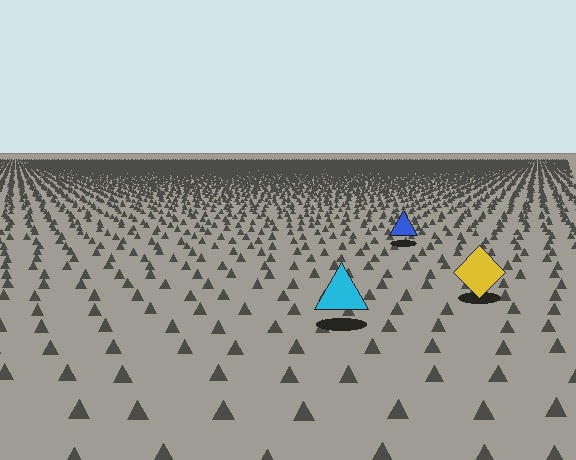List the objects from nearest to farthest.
From nearest to farthest: the cyan triangle, the yellow diamond, the blue triangle.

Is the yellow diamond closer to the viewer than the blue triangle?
Yes. The yellow diamond is closer — you can tell from the texture gradient: the ground texture is coarser near it.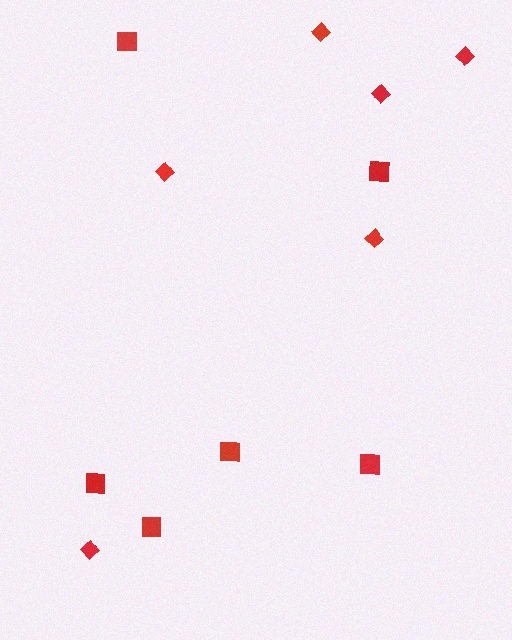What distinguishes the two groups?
There are 2 groups: one group of diamonds (6) and one group of squares (6).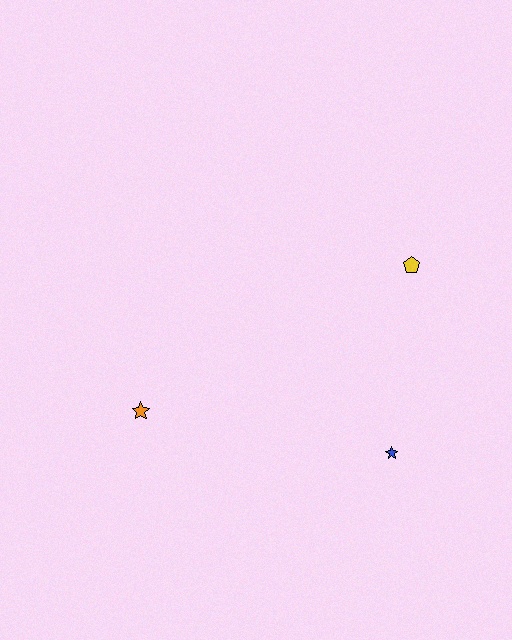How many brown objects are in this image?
There are no brown objects.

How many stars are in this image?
There are 2 stars.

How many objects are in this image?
There are 3 objects.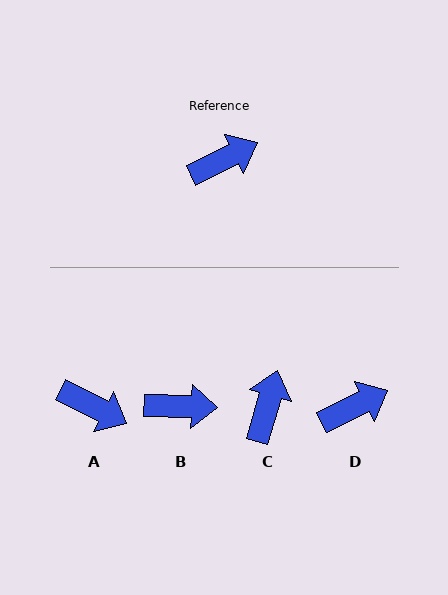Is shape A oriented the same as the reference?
No, it is off by about 53 degrees.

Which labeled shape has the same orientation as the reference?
D.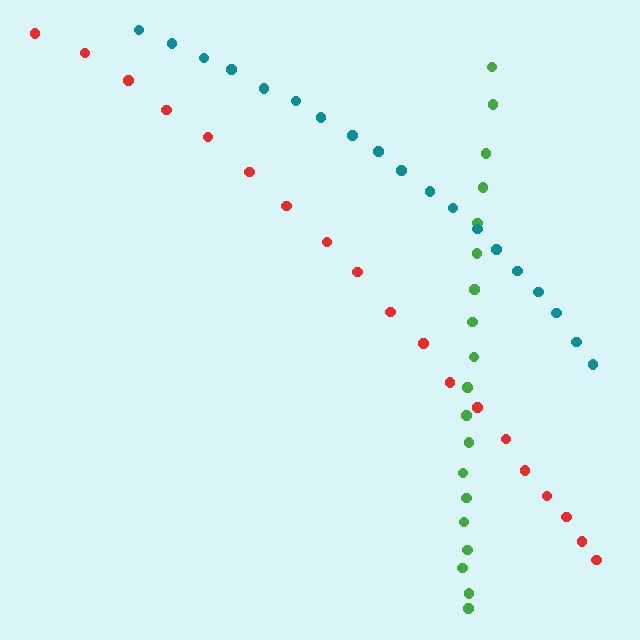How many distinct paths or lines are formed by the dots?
There are 3 distinct paths.